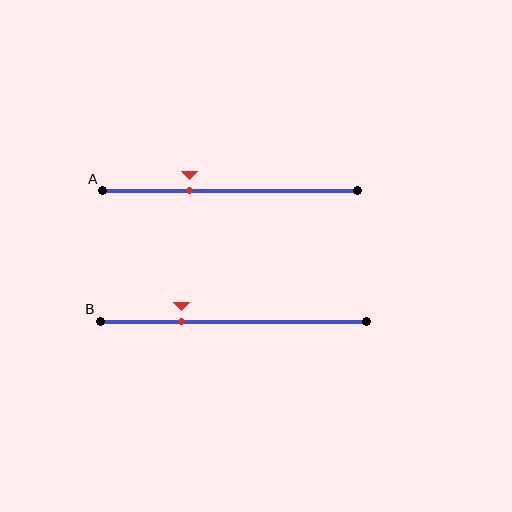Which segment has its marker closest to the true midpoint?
Segment A has its marker closest to the true midpoint.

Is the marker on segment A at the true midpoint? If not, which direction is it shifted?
No, the marker on segment A is shifted to the left by about 16% of the segment length.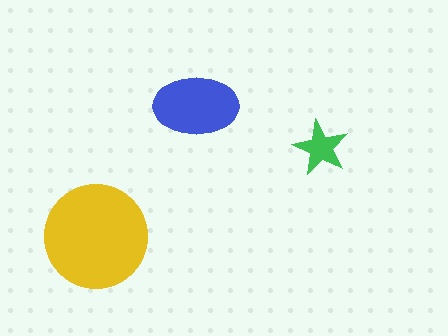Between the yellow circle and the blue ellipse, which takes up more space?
The yellow circle.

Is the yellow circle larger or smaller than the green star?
Larger.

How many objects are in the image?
There are 3 objects in the image.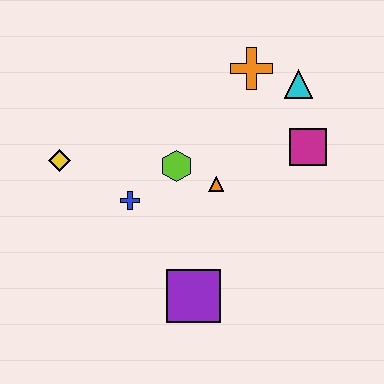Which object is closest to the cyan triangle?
The orange cross is closest to the cyan triangle.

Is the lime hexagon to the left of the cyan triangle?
Yes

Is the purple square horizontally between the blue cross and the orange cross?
Yes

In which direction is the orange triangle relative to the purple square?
The orange triangle is above the purple square.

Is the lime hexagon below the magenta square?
Yes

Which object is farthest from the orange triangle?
The yellow diamond is farthest from the orange triangle.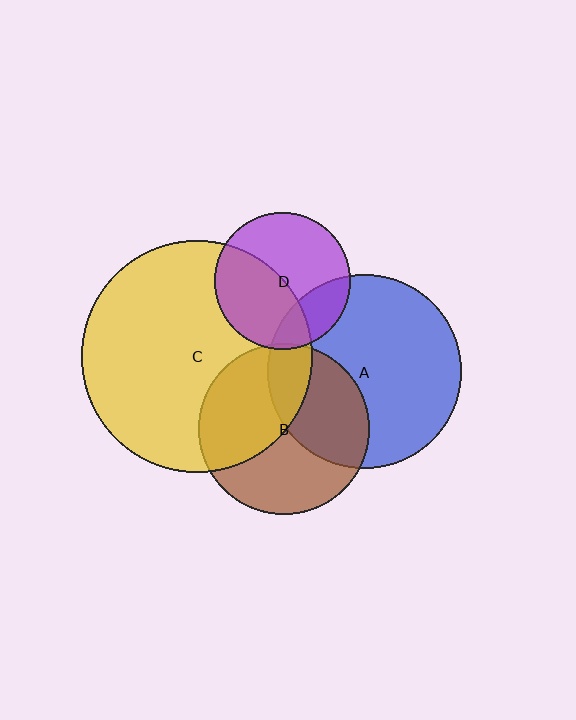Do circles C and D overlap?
Yes.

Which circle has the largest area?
Circle C (yellow).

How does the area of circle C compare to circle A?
Approximately 1.4 times.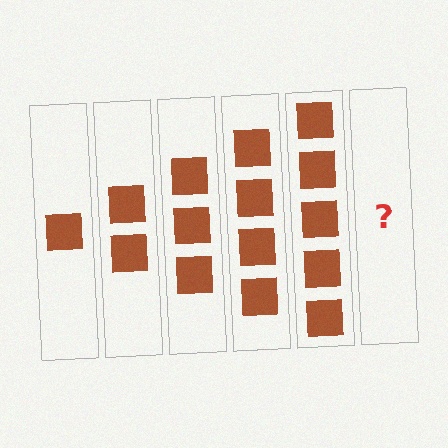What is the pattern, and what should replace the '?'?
The pattern is that each step adds one more square. The '?' should be 6 squares.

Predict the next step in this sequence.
The next step is 6 squares.